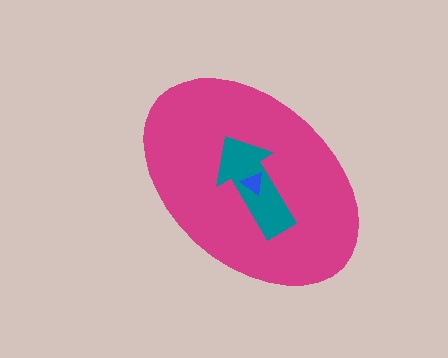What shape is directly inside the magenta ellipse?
The teal arrow.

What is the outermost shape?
The magenta ellipse.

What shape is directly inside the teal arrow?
The blue triangle.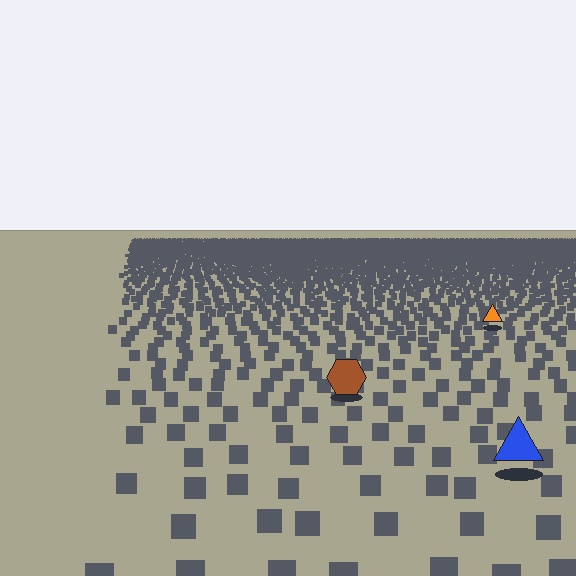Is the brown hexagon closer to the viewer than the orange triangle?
Yes. The brown hexagon is closer — you can tell from the texture gradient: the ground texture is coarser near it.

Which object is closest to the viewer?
The blue triangle is closest. The texture marks near it are larger and more spread out.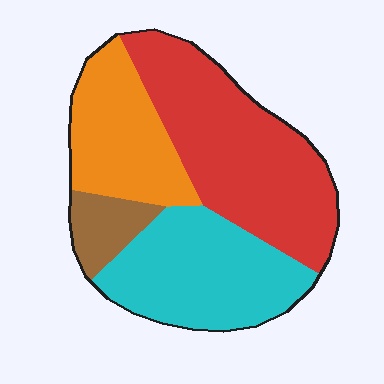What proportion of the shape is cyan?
Cyan takes up about one third (1/3) of the shape.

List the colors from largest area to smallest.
From largest to smallest: red, cyan, orange, brown.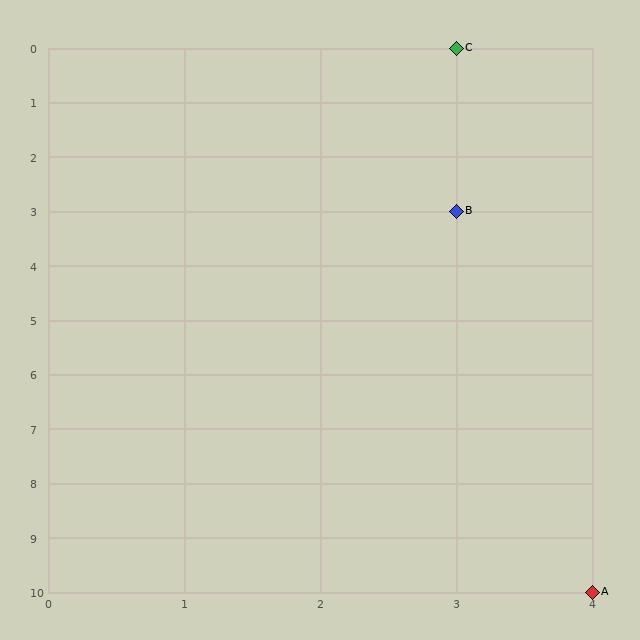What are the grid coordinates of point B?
Point B is at grid coordinates (3, 3).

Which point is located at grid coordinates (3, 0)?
Point C is at (3, 0).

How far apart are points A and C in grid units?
Points A and C are 1 column and 10 rows apart (about 10.0 grid units diagonally).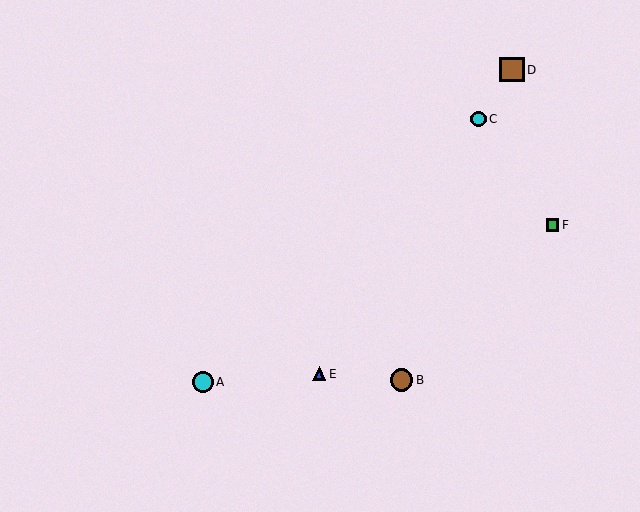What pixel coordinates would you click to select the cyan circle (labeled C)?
Click at (479, 119) to select the cyan circle C.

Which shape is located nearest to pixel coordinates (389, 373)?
The brown circle (labeled B) at (401, 380) is nearest to that location.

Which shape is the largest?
The brown square (labeled D) is the largest.